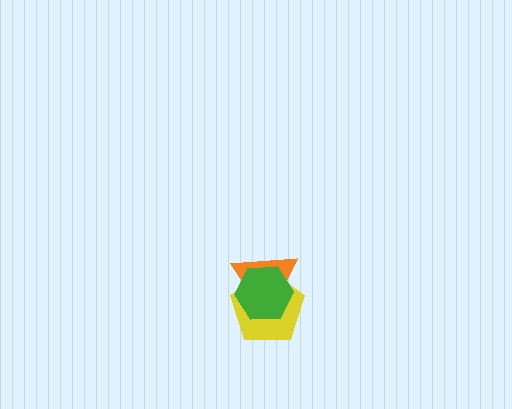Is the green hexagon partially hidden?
No, no other shape covers it.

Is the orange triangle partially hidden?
Yes, it is partially covered by another shape.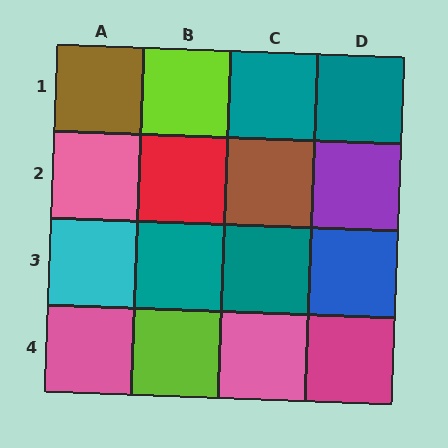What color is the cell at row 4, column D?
Magenta.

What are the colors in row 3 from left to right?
Cyan, teal, teal, blue.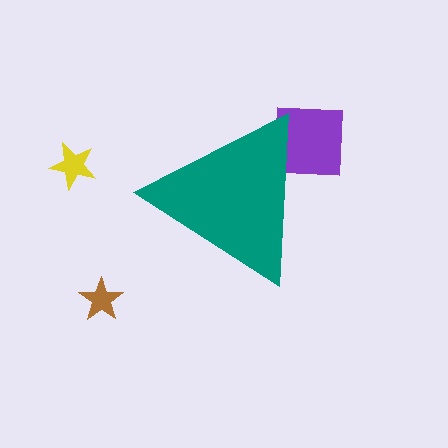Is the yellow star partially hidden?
No, the yellow star is fully visible.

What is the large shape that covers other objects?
A teal triangle.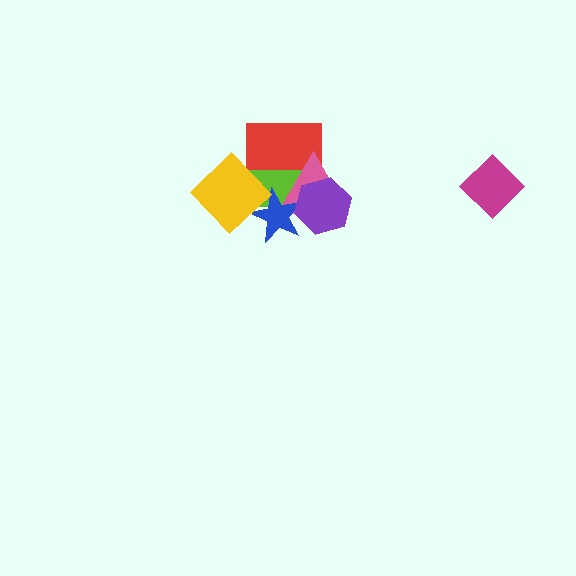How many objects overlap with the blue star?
5 objects overlap with the blue star.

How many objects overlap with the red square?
5 objects overlap with the red square.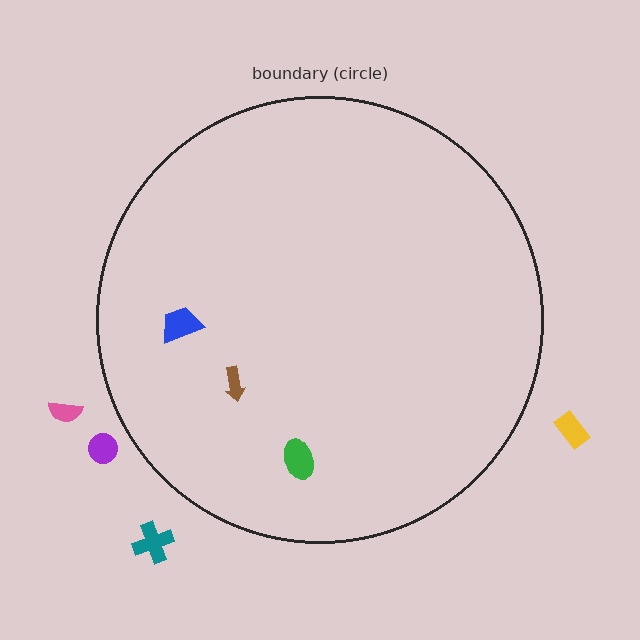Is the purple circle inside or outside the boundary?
Outside.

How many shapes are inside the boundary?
3 inside, 4 outside.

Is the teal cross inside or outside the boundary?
Outside.